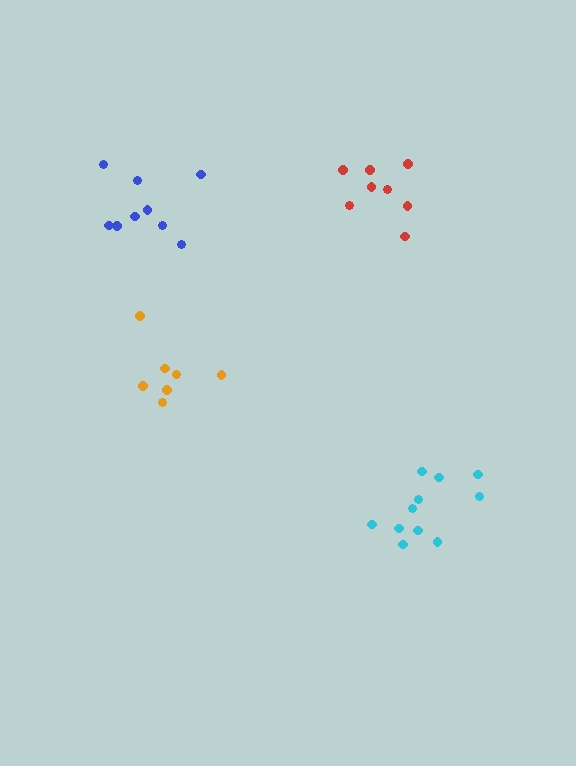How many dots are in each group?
Group 1: 9 dots, Group 2: 11 dots, Group 3: 8 dots, Group 4: 7 dots (35 total).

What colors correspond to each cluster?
The clusters are colored: blue, cyan, red, orange.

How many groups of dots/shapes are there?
There are 4 groups.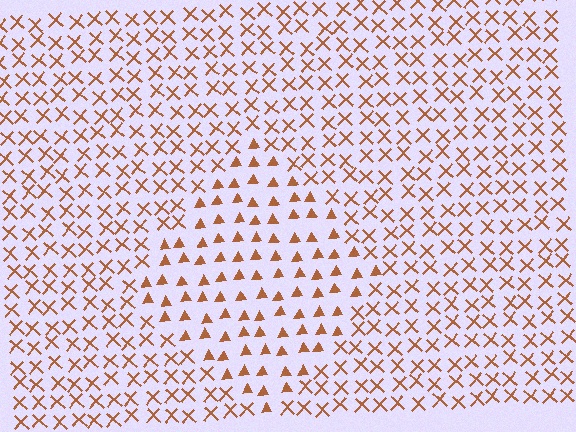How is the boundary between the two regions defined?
The boundary is defined by a change in element shape: triangles inside vs. X marks outside. All elements share the same color and spacing.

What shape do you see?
I see a diamond.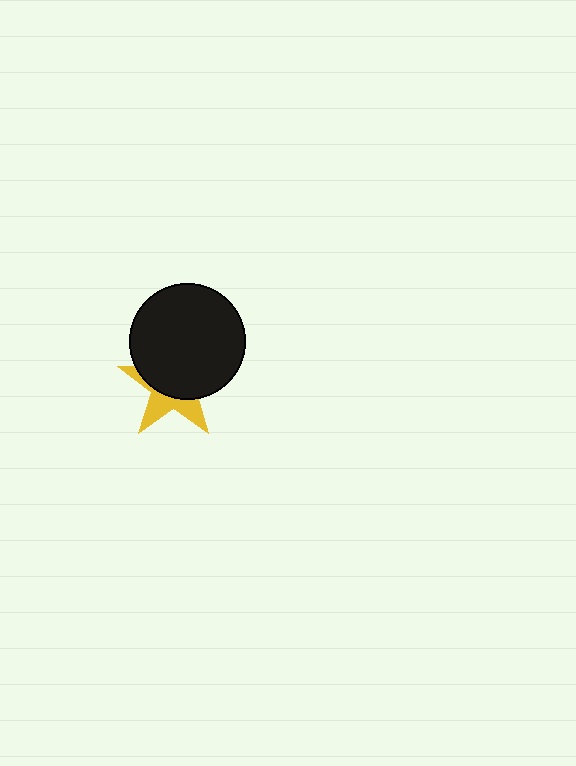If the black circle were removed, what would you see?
You would see the complete yellow star.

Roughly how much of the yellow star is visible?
A small part of it is visible (roughly 37%).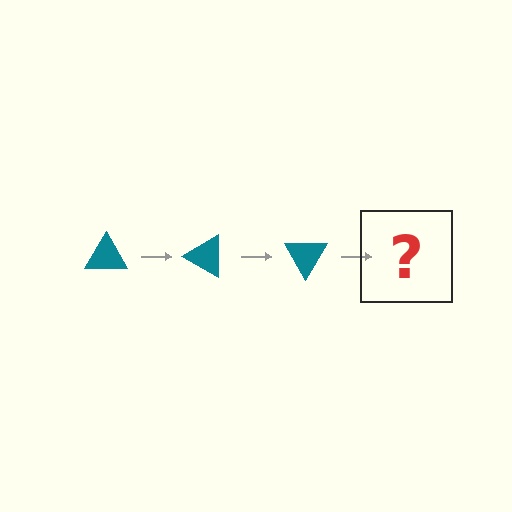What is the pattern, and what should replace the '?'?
The pattern is that the triangle rotates 30 degrees each step. The '?' should be a teal triangle rotated 90 degrees.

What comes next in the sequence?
The next element should be a teal triangle rotated 90 degrees.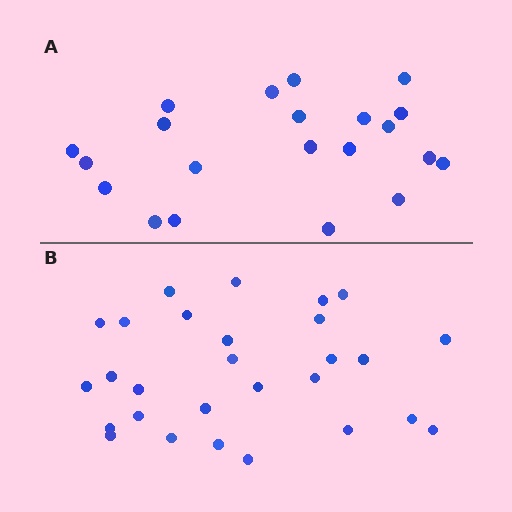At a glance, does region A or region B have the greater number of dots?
Region B (the bottom region) has more dots.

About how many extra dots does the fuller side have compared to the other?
Region B has roughly 8 or so more dots than region A.